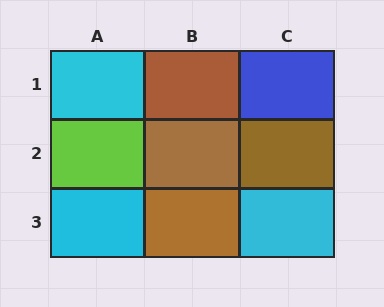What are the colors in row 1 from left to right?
Cyan, brown, blue.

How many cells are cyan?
3 cells are cyan.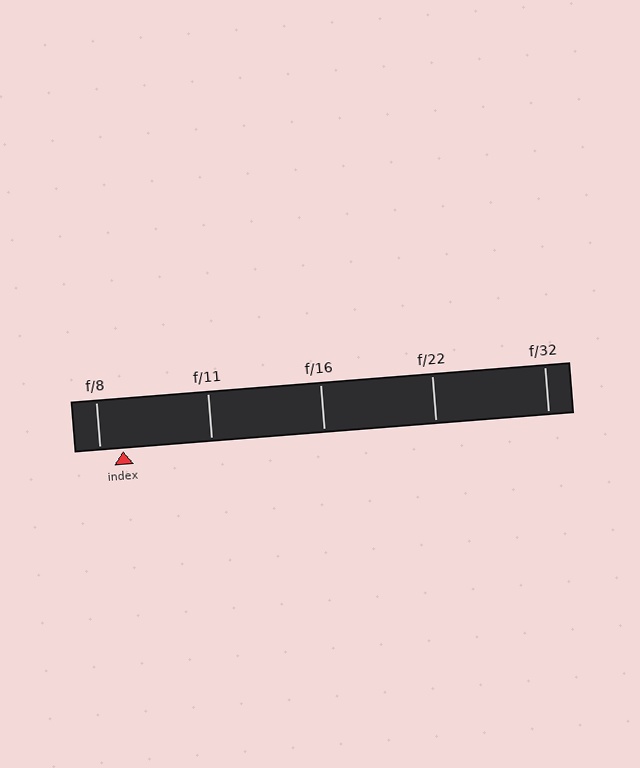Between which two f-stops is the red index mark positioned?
The index mark is between f/8 and f/11.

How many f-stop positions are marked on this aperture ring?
There are 5 f-stop positions marked.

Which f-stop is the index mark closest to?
The index mark is closest to f/8.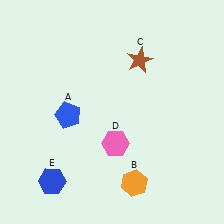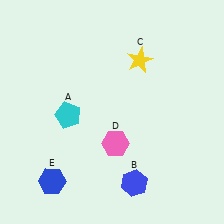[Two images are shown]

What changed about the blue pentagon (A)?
In Image 1, A is blue. In Image 2, it changed to cyan.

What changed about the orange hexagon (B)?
In Image 1, B is orange. In Image 2, it changed to blue.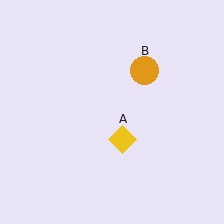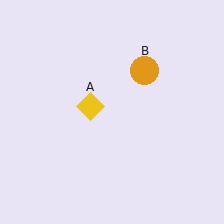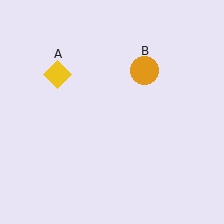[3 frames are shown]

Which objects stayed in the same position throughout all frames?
Orange circle (object B) remained stationary.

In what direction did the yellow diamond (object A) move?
The yellow diamond (object A) moved up and to the left.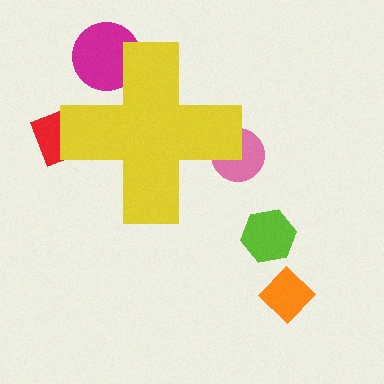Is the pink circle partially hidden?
Yes, the pink circle is partially hidden behind the yellow cross.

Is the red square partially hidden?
Yes, the red square is partially hidden behind the yellow cross.